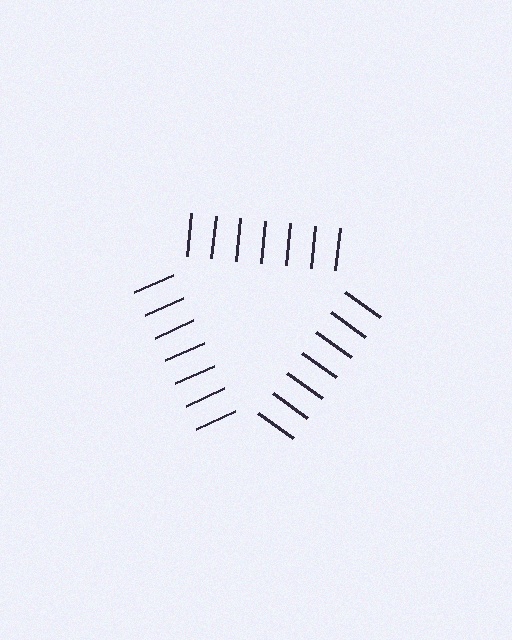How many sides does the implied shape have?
3 sides — the line-ends trace a triangle.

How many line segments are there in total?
21 — 7 along each of the 3 edges.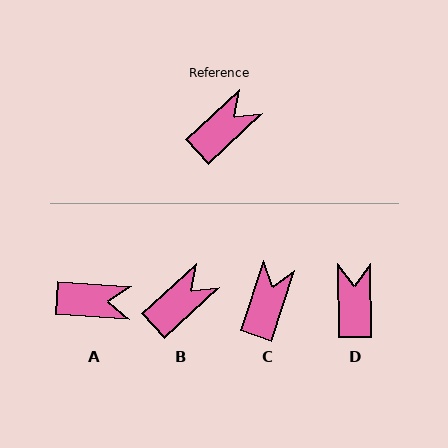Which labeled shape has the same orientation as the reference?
B.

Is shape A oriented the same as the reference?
No, it is off by about 46 degrees.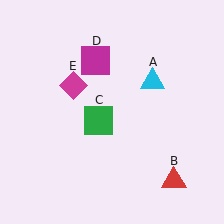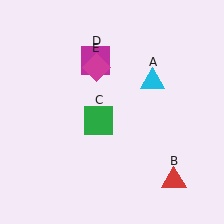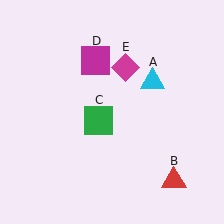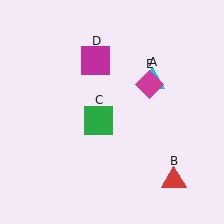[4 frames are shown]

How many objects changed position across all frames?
1 object changed position: magenta diamond (object E).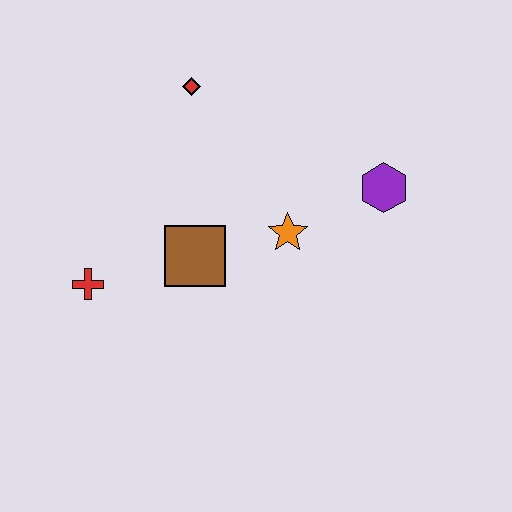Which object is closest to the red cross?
The brown square is closest to the red cross.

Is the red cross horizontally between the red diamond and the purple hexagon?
No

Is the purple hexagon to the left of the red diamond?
No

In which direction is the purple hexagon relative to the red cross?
The purple hexagon is to the right of the red cross.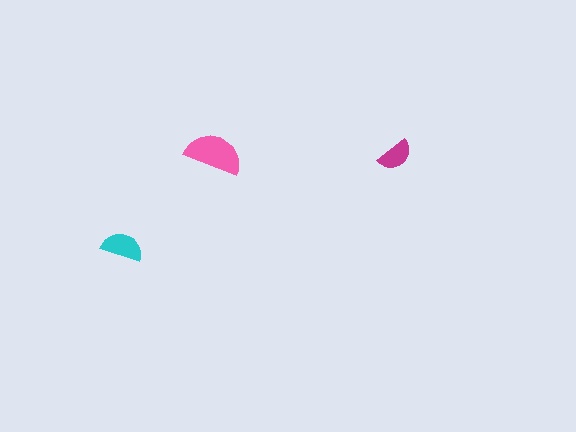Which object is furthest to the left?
The cyan semicircle is leftmost.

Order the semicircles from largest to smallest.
the pink one, the cyan one, the magenta one.